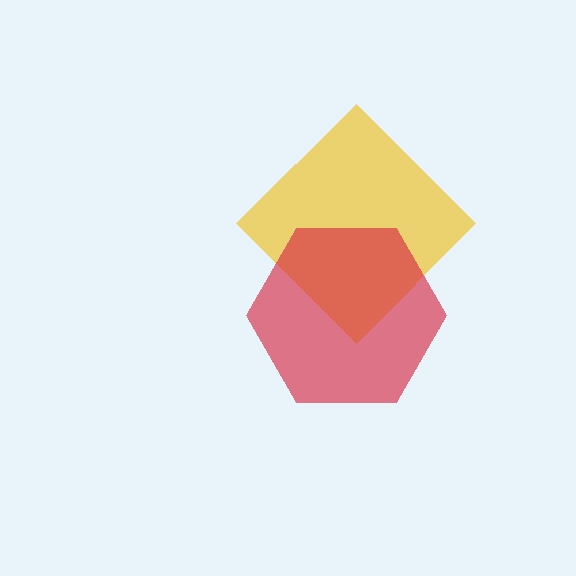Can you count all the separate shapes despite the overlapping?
Yes, there are 2 separate shapes.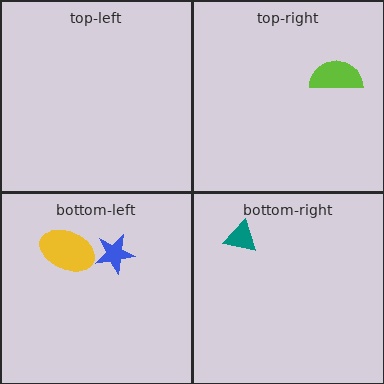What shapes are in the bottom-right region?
The teal triangle.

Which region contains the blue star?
The bottom-left region.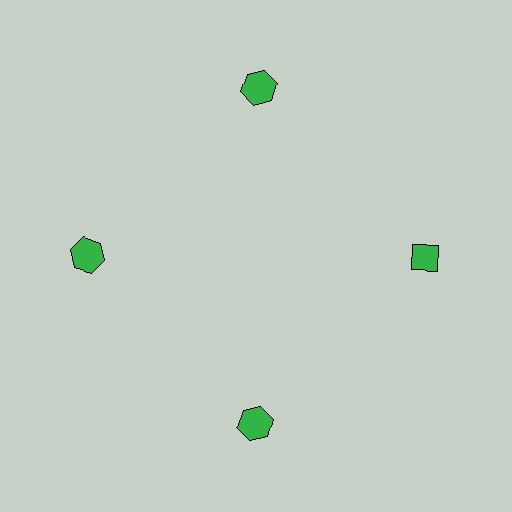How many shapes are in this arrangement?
There are 4 shapes arranged in a ring pattern.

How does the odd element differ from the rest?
It has a different shape: diamond instead of hexagon.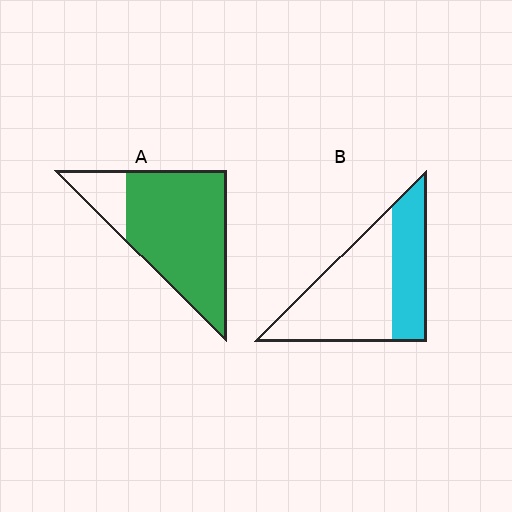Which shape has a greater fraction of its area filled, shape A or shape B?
Shape A.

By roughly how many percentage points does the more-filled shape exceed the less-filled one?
By roughly 45 percentage points (A over B).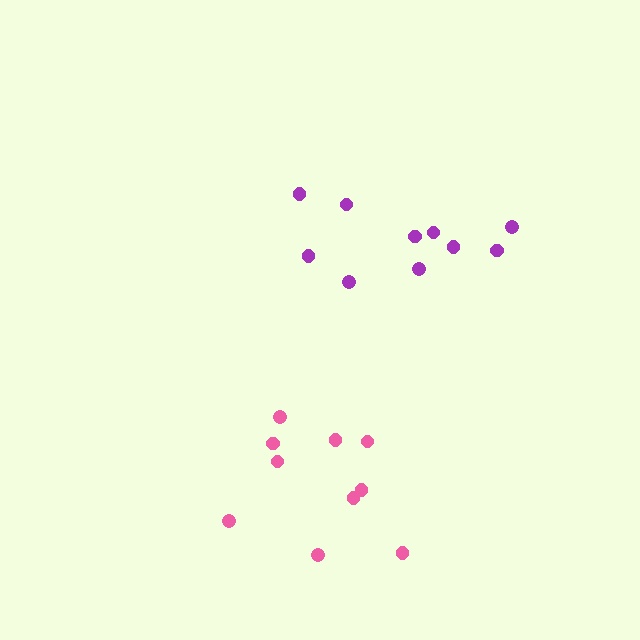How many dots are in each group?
Group 1: 10 dots, Group 2: 10 dots (20 total).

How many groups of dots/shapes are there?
There are 2 groups.